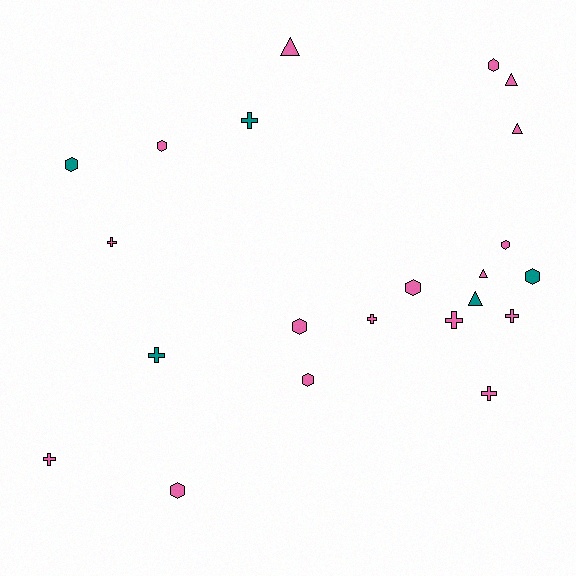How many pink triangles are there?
There are 4 pink triangles.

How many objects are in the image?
There are 22 objects.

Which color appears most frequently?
Pink, with 17 objects.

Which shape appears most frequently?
Hexagon, with 9 objects.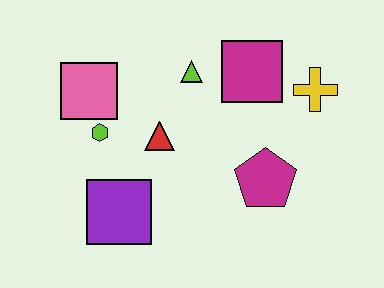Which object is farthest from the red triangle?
The yellow cross is farthest from the red triangle.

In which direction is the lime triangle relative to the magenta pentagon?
The lime triangle is above the magenta pentagon.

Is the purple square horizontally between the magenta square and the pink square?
Yes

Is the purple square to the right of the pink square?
Yes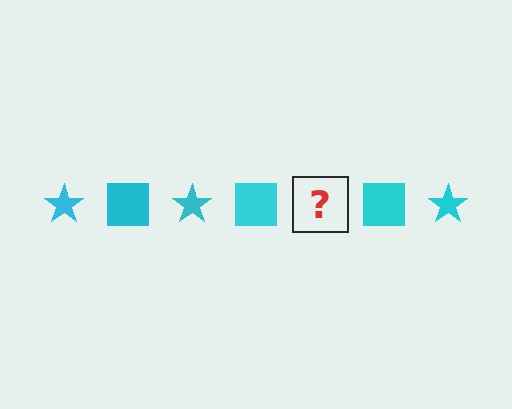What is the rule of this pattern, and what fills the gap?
The rule is that the pattern cycles through star, square shapes in cyan. The gap should be filled with a cyan star.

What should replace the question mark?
The question mark should be replaced with a cyan star.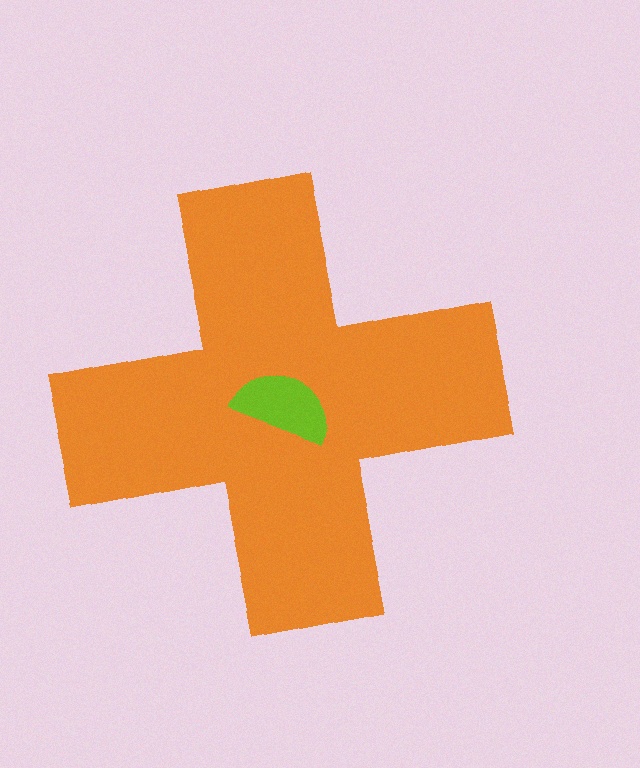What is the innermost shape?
The lime semicircle.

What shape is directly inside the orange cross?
The lime semicircle.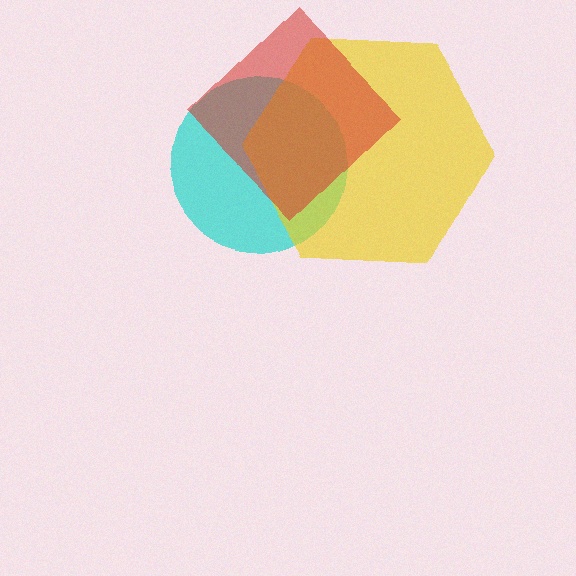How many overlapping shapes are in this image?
There are 3 overlapping shapes in the image.